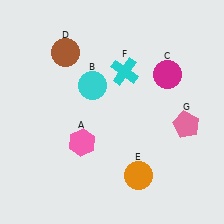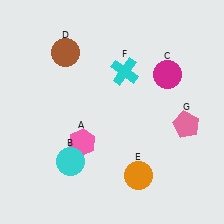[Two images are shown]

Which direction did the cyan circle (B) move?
The cyan circle (B) moved down.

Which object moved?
The cyan circle (B) moved down.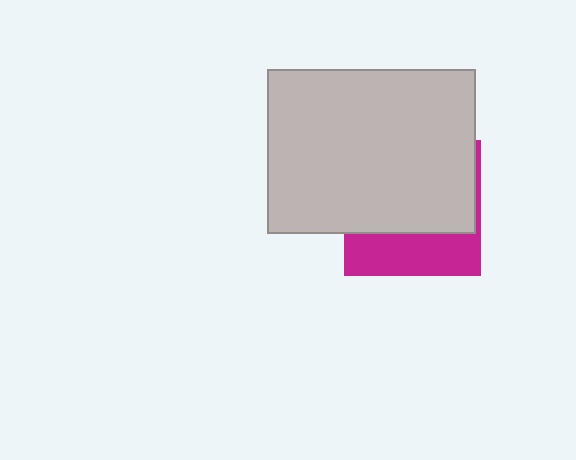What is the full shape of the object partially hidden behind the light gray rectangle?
The partially hidden object is a magenta square.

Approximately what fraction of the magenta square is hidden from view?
Roughly 66% of the magenta square is hidden behind the light gray rectangle.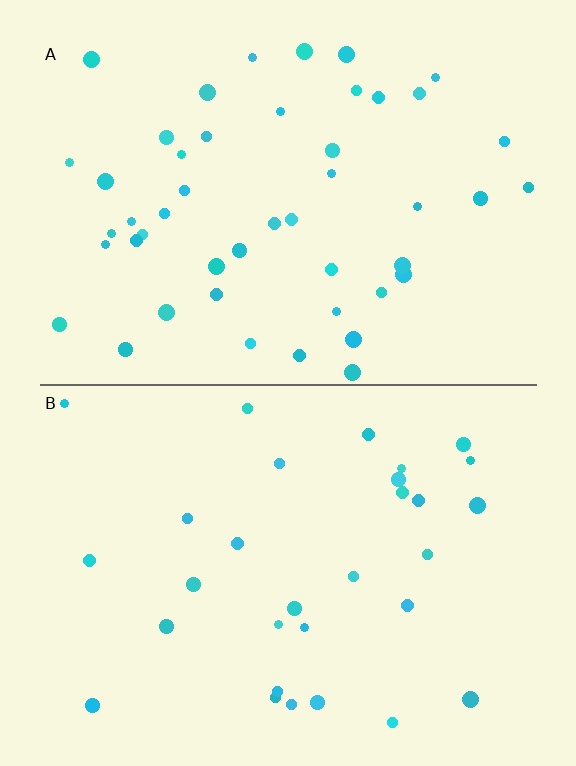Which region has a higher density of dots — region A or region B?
A (the top).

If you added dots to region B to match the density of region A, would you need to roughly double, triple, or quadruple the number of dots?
Approximately double.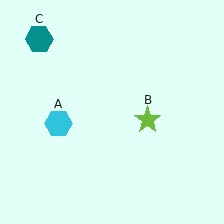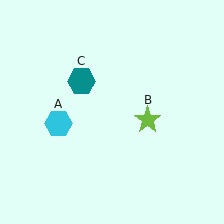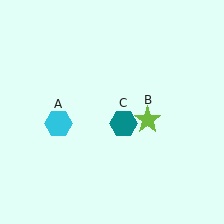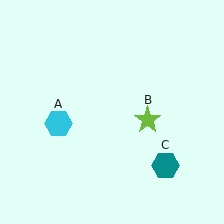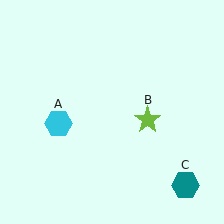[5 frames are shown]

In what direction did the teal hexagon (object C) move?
The teal hexagon (object C) moved down and to the right.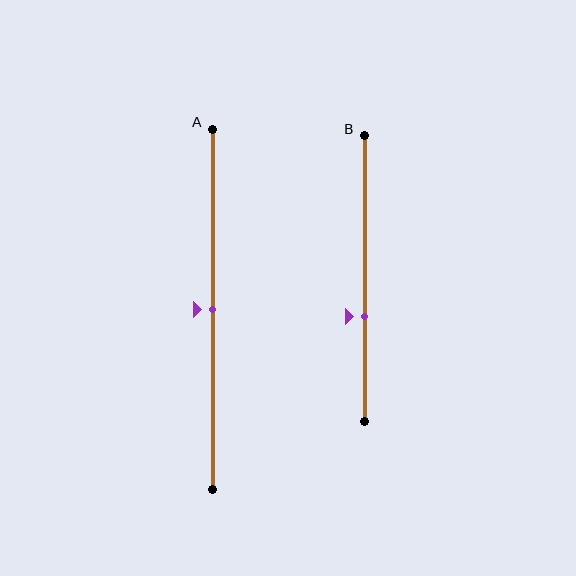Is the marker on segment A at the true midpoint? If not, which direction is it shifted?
Yes, the marker on segment A is at the true midpoint.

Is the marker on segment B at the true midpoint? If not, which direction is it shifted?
No, the marker on segment B is shifted downward by about 13% of the segment length.